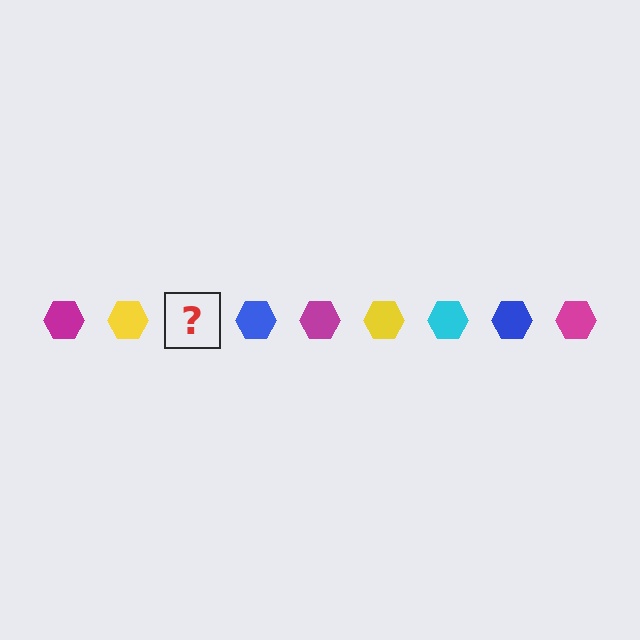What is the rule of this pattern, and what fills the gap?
The rule is that the pattern cycles through magenta, yellow, cyan, blue hexagons. The gap should be filled with a cyan hexagon.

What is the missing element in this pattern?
The missing element is a cyan hexagon.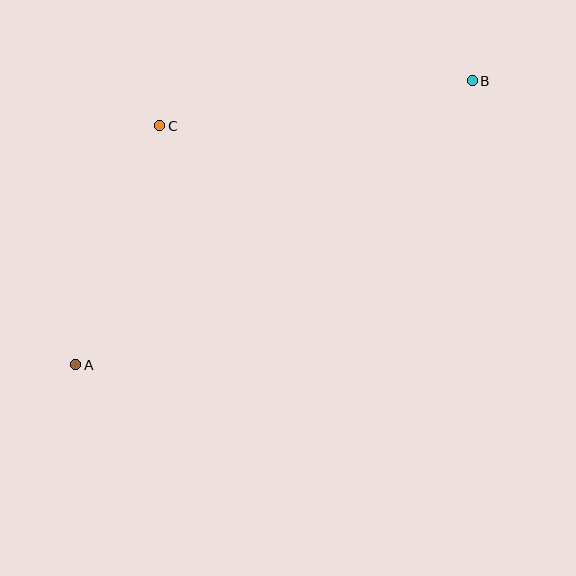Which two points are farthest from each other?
Points A and B are farthest from each other.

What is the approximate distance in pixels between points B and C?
The distance between B and C is approximately 316 pixels.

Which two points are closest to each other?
Points A and C are closest to each other.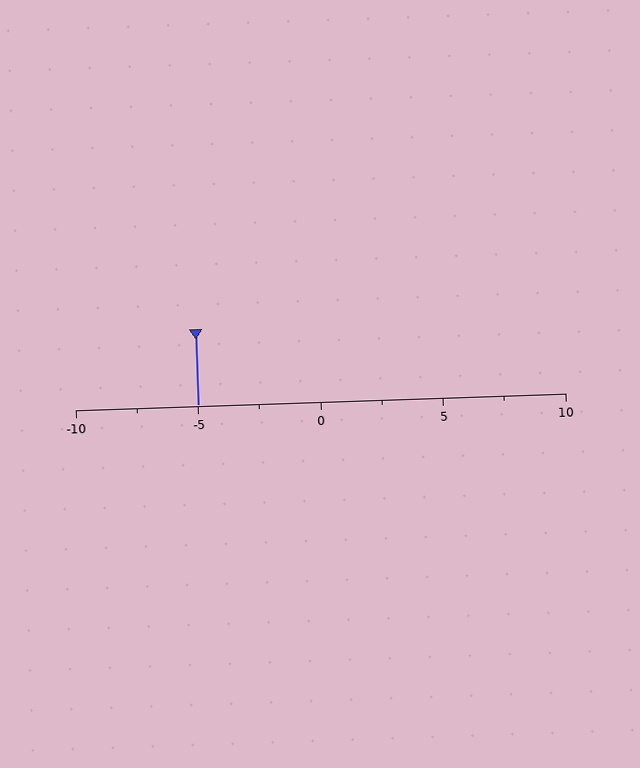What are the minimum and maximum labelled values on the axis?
The axis runs from -10 to 10.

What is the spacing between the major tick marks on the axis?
The major ticks are spaced 5 apart.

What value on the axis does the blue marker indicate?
The marker indicates approximately -5.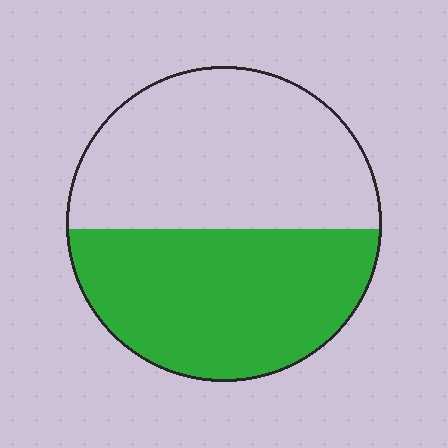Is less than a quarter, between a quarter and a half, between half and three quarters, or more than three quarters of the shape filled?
Between a quarter and a half.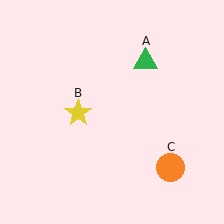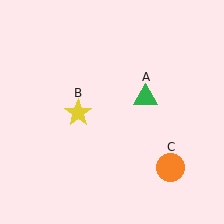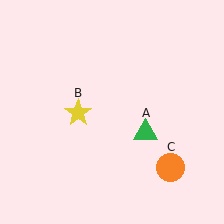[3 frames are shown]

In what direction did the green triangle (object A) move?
The green triangle (object A) moved down.